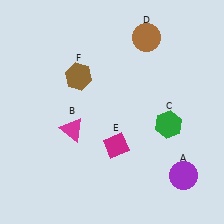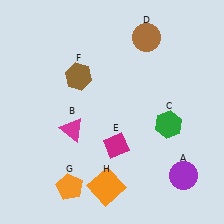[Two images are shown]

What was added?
An orange pentagon (G), an orange square (H) were added in Image 2.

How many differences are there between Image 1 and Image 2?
There are 2 differences between the two images.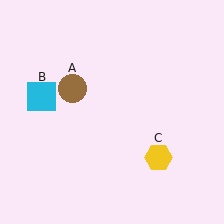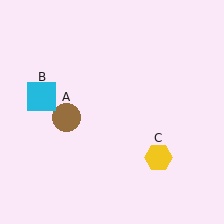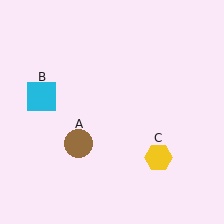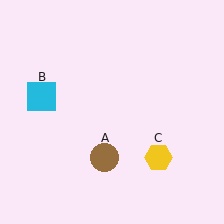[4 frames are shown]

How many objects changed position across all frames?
1 object changed position: brown circle (object A).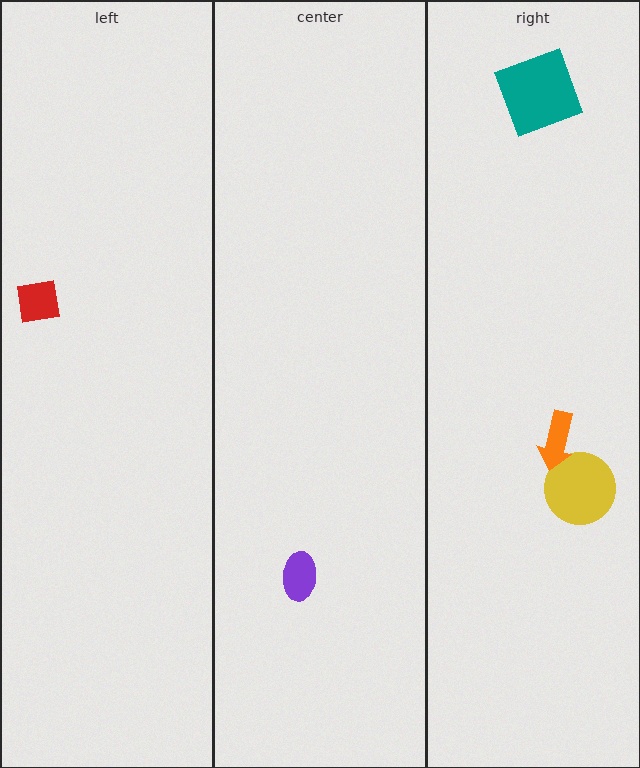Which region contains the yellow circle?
The right region.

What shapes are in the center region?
The purple ellipse.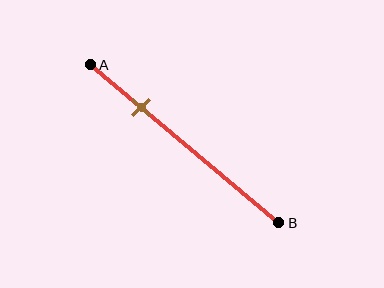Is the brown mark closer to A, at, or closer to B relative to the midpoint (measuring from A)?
The brown mark is closer to point A than the midpoint of segment AB.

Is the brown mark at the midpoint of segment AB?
No, the mark is at about 25% from A, not at the 50% midpoint.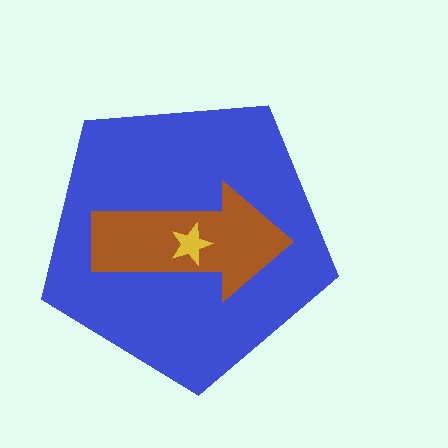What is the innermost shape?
The yellow star.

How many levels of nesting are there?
3.